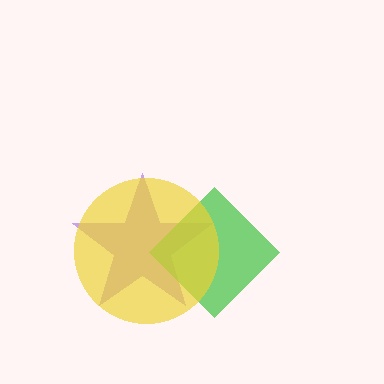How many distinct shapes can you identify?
There are 3 distinct shapes: a purple star, a green diamond, a yellow circle.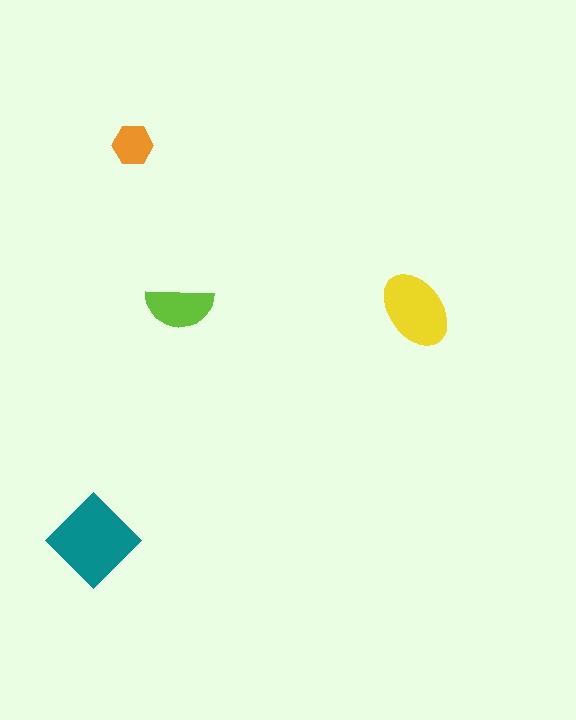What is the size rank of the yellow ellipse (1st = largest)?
2nd.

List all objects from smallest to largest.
The orange hexagon, the lime semicircle, the yellow ellipse, the teal diamond.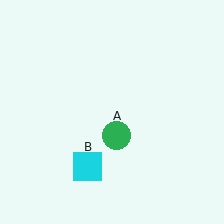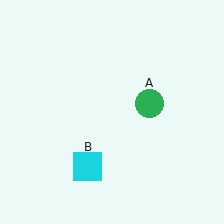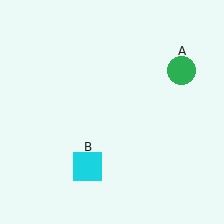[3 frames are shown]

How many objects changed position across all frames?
1 object changed position: green circle (object A).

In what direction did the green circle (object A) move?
The green circle (object A) moved up and to the right.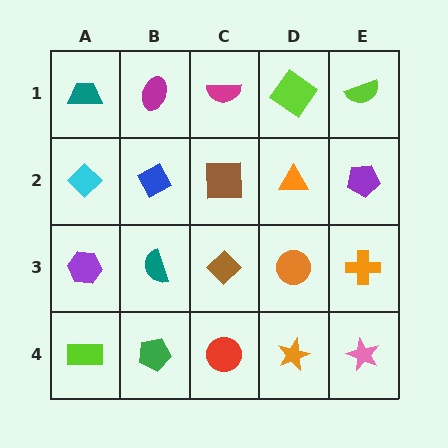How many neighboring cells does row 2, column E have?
3.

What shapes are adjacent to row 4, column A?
A purple hexagon (row 3, column A), a green pentagon (row 4, column B).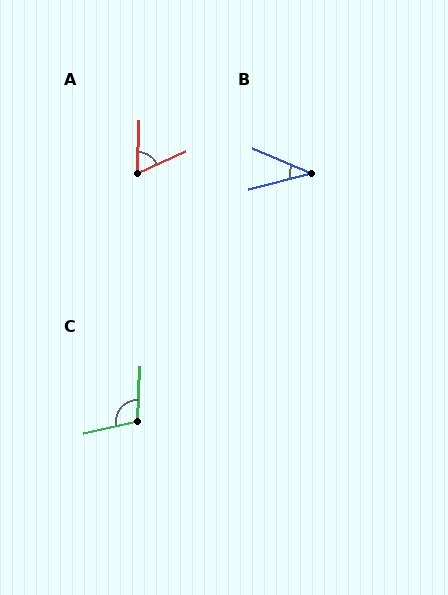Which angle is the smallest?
B, at approximately 37 degrees.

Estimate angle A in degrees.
Approximately 64 degrees.